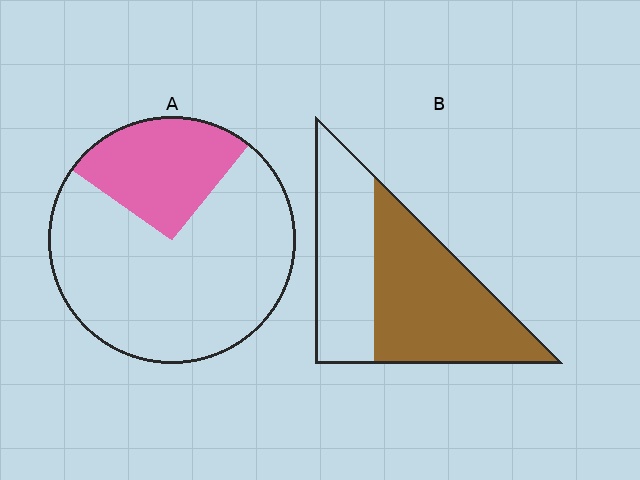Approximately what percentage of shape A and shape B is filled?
A is approximately 25% and B is approximately 60%.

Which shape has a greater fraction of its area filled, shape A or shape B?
Shape B.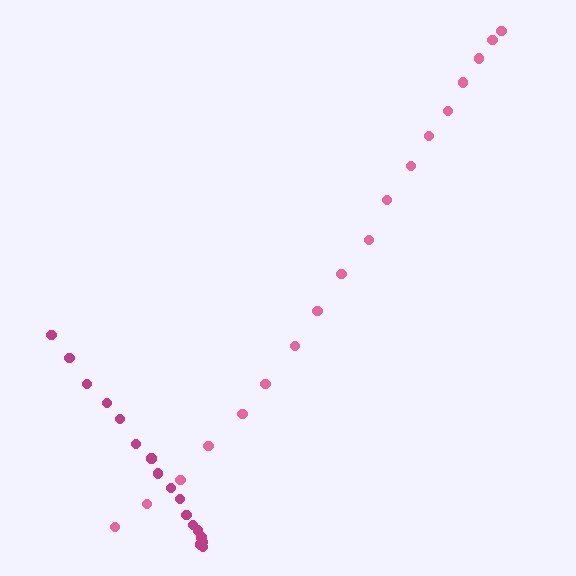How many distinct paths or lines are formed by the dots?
There are 2 distinct paths.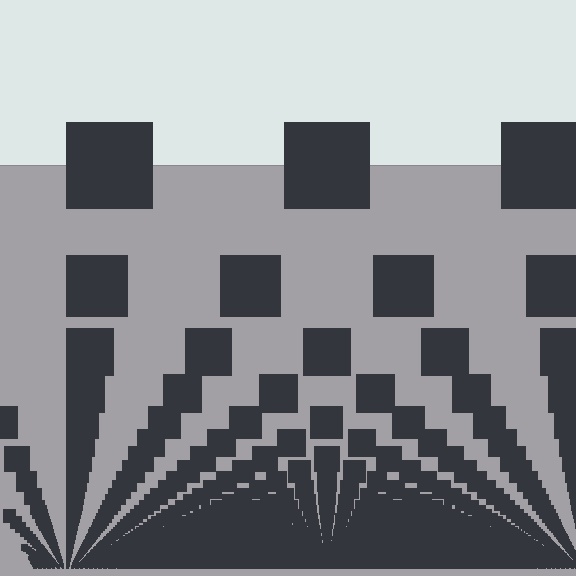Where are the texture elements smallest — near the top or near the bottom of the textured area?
Near the bottom.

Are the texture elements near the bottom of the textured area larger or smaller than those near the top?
Smaller. The gradient is inverted — elements near the bottom are smaller and denser.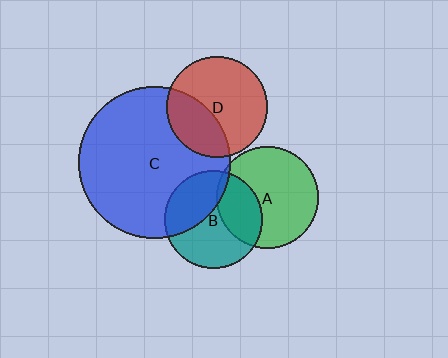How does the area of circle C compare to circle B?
Approximately 2.4 times.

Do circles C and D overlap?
Yes.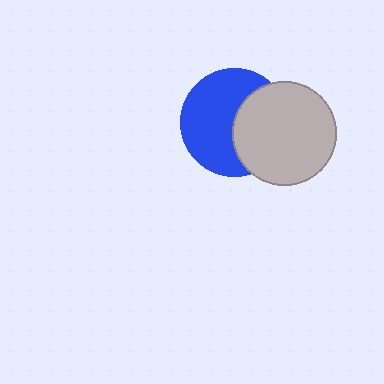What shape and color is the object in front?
The object in front is a light gray circle.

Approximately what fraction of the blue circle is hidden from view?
Roughly 40% of the blue circle is hidden behind the light gray circle.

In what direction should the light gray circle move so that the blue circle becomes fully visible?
The light gray circle should move right. That is the shortest direction to clear the overlap and leave the blue circle fully visible.